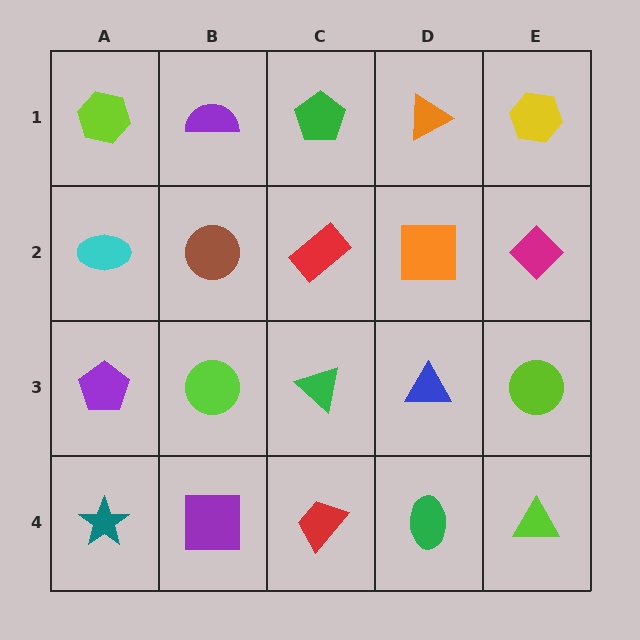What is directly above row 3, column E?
A magenta diamond.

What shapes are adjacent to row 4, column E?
A lime circle (row 3, column E), a green ellipse (row 4, column D).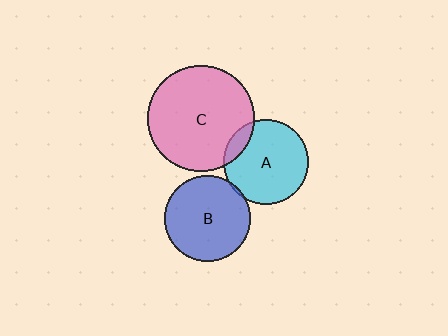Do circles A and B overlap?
Yes.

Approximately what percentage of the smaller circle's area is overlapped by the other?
Approximately 5%.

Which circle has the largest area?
Circle C (pink).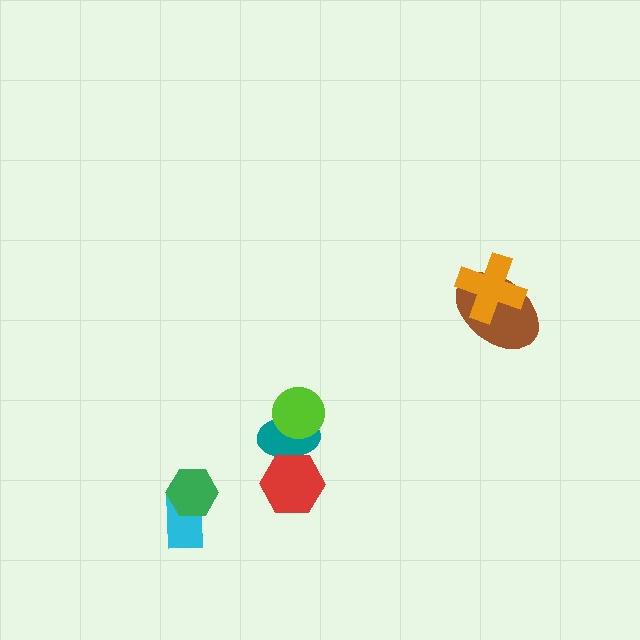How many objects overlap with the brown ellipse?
1 object overlaps with the brown ellipse.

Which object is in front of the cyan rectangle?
The green hexagon is in front of the cyan rectangle.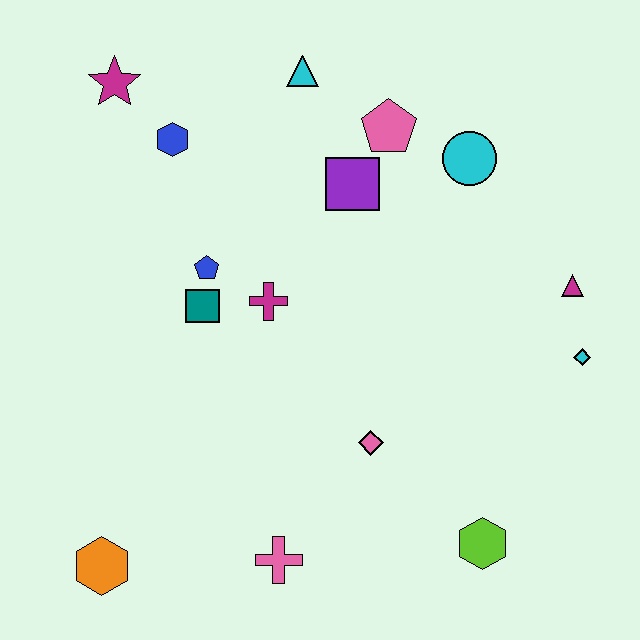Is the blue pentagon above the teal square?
Yes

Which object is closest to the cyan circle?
The pink pentagon is closest to the cyan circle.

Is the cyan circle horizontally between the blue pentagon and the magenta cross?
No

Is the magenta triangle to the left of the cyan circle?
No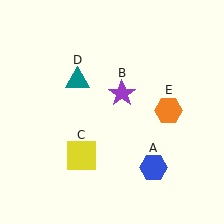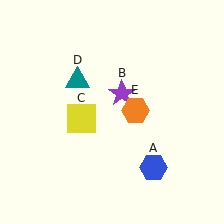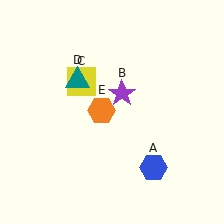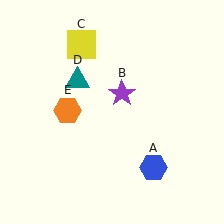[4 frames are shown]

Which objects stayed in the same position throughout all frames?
Blue hexagon (object A) and purple star (object B) and teal triangle (object D) remained stationary.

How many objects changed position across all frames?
2 objects changed position: yellow square (object C), orange hexagon (object E).